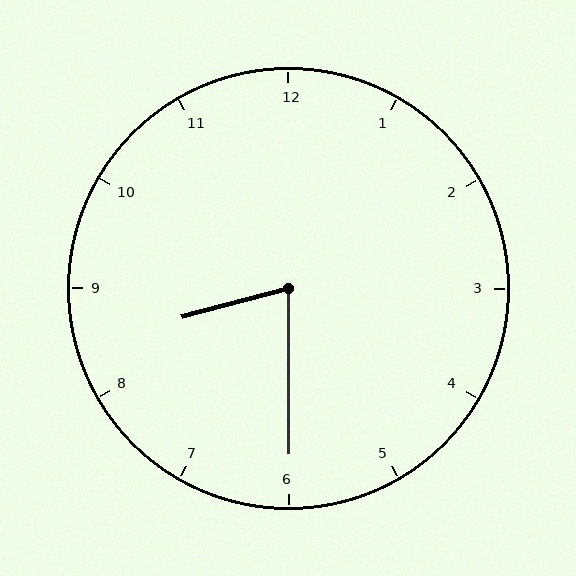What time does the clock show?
8:30.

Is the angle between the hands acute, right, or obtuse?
It is acute.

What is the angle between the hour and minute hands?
Approximately 75 degrees.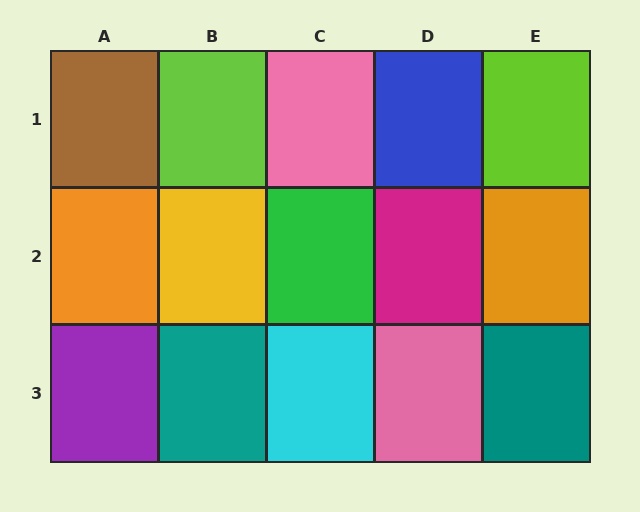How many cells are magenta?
1 cell is magenta.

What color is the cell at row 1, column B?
Lime.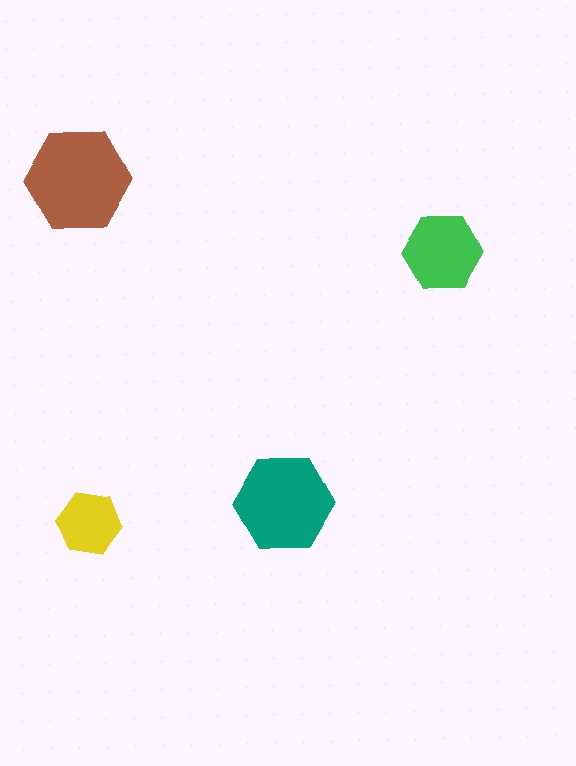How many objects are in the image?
There are 4 objects in the image.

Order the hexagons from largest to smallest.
the brown one, the teal one, the green one, the yellow one.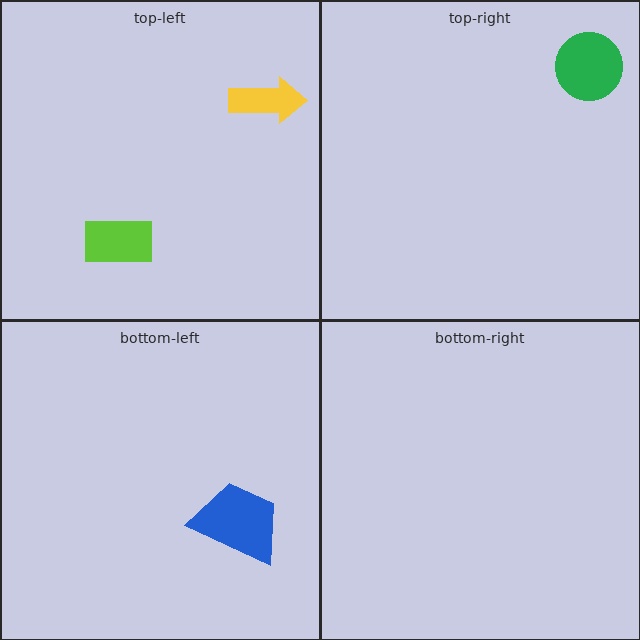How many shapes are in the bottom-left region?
1.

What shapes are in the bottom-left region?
The blue trapezoid.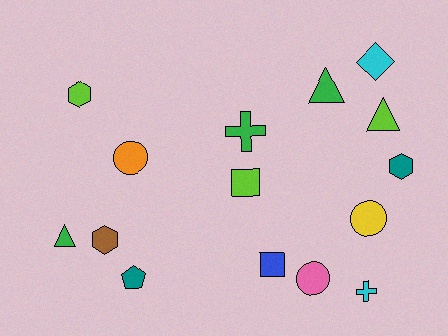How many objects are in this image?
There are 15 objects.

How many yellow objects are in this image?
There is 1 yellow object.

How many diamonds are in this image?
There is 1 diamond.